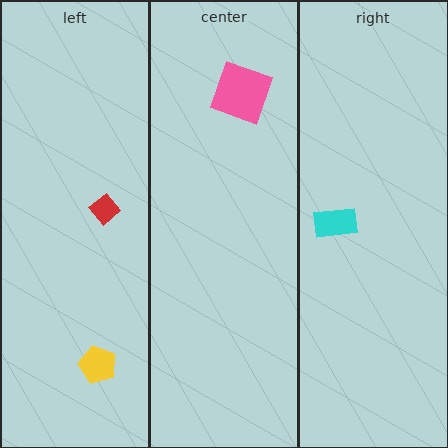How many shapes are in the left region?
2.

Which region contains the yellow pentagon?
The left region.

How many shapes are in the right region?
1.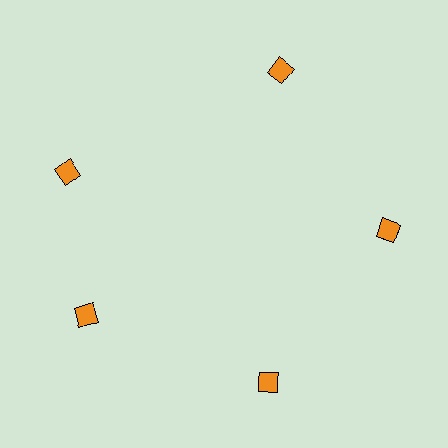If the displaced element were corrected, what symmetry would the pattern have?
It would have 5-fold rotational symmetry — the pattern would map onto itself every 72 degrees.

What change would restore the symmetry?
The symmetry would be restored by rotating it back into even spacing with its neighbors so that all 5 diamonds sit at equal angles and equal distance from the center.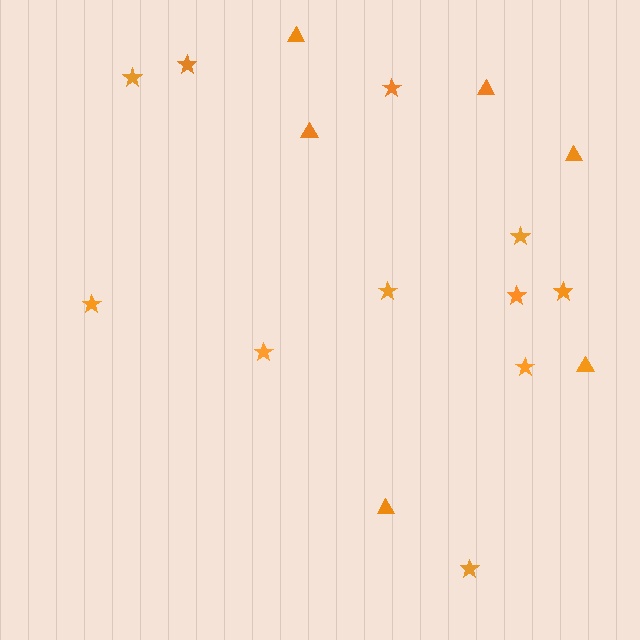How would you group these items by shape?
There are 2 groups: one group of stars (11) and one group of triangles (6).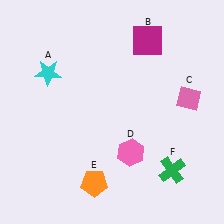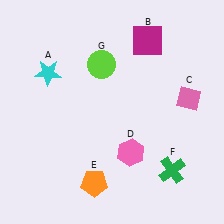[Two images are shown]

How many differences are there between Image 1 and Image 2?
There is 1 difference between the two images.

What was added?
A lime circle (G) was added in Image 2.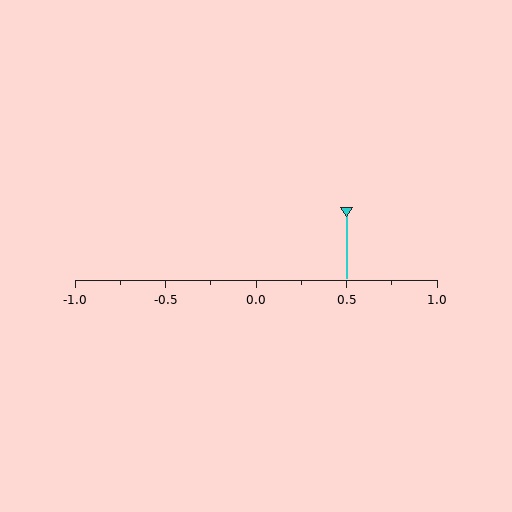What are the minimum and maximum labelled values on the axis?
The axis runs from -1.0 to 1.0.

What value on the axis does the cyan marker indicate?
The marker indicates approximately 0.5.